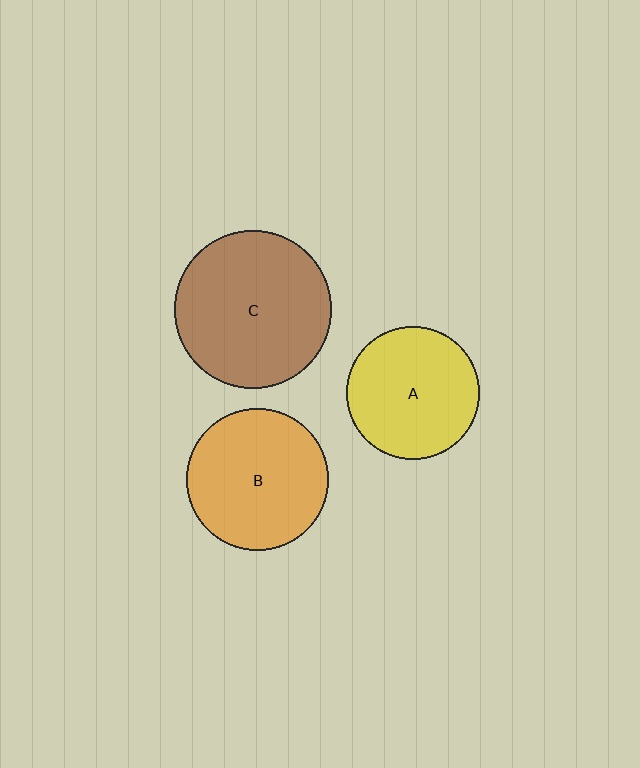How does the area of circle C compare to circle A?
Approximately 1.4 times.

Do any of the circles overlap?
No, none of the circles overlap.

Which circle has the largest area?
Circle C (brown).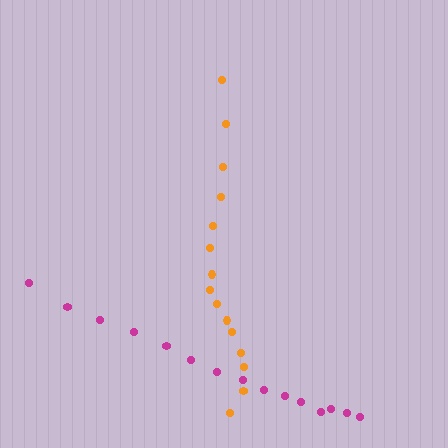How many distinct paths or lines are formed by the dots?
There are 2 distinct paths.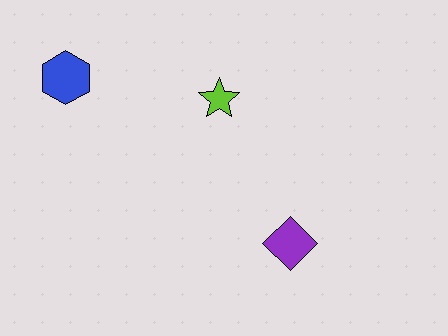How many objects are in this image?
There are 3 objects.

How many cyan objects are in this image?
There are no cyan objects.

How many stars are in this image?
There is 1 star.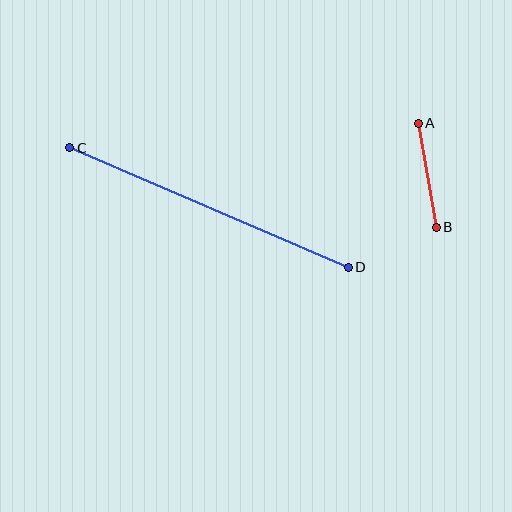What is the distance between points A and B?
The distance is approximately 106 pixels.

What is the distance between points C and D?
The distance is approximately 303 pixels.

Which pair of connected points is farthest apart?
Points C and D are farthest apart.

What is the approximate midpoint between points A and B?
The midpoint is at approximately (427, 175) pixels.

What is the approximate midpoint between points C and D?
The midpoint is at approximately (209, 208) pixels.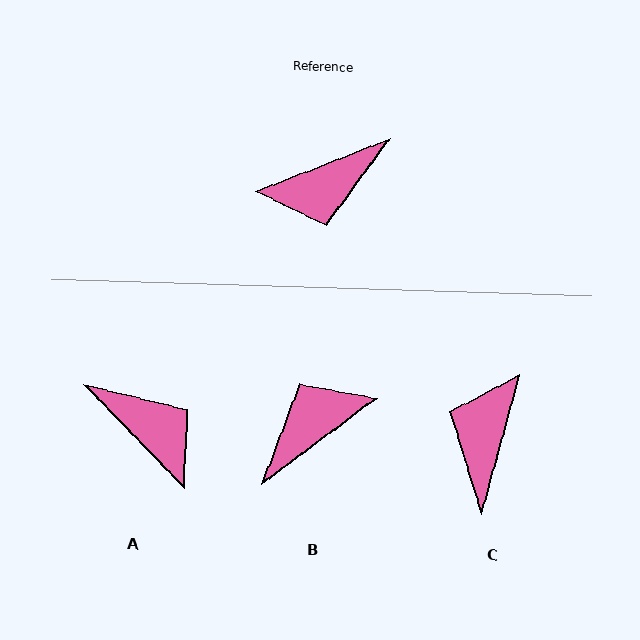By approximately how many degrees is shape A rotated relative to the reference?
Approximately 113 degrees counter-clockwise.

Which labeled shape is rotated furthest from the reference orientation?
B, about 165 degrees away.